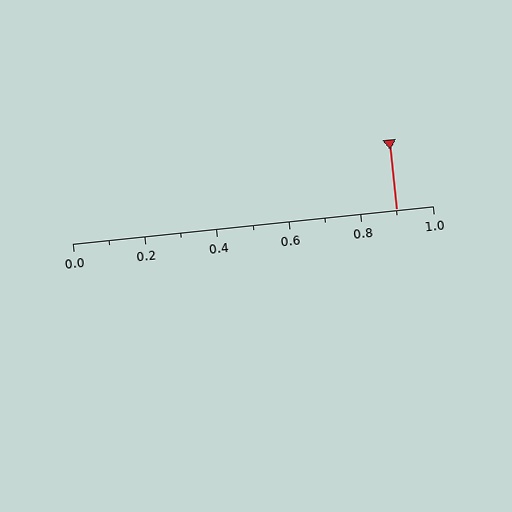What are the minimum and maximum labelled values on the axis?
The axis runs from 0.0 to 1.0.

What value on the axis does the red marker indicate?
The marker indicates approximately 0.9.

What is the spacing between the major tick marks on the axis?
The major ticks are spaced 0.2 apart.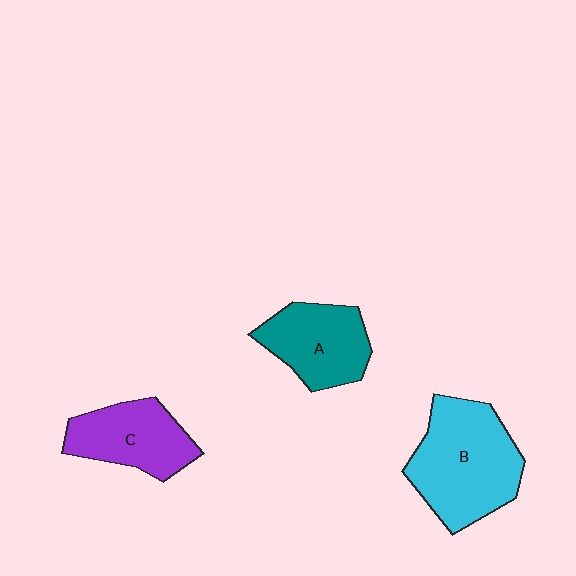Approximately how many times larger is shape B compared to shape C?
Approximately 1.5 times.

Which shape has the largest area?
Shape B (cyan).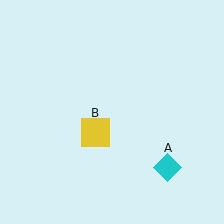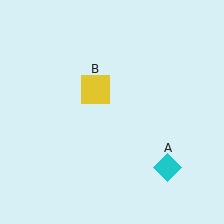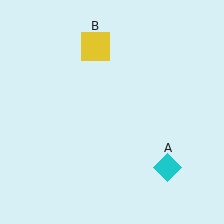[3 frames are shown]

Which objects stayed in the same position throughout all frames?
Cyan diamond (object A) remained stationary.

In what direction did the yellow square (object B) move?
The yellow square (object B) moved up.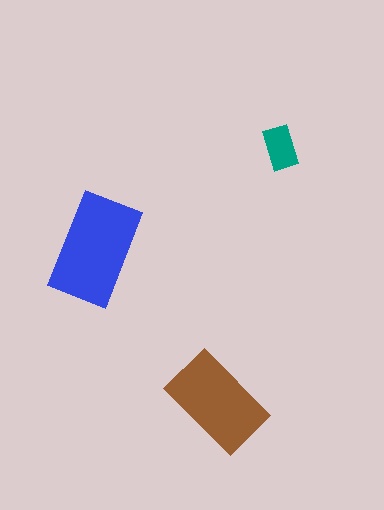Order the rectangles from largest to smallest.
the blue one, the brown one, the teal one.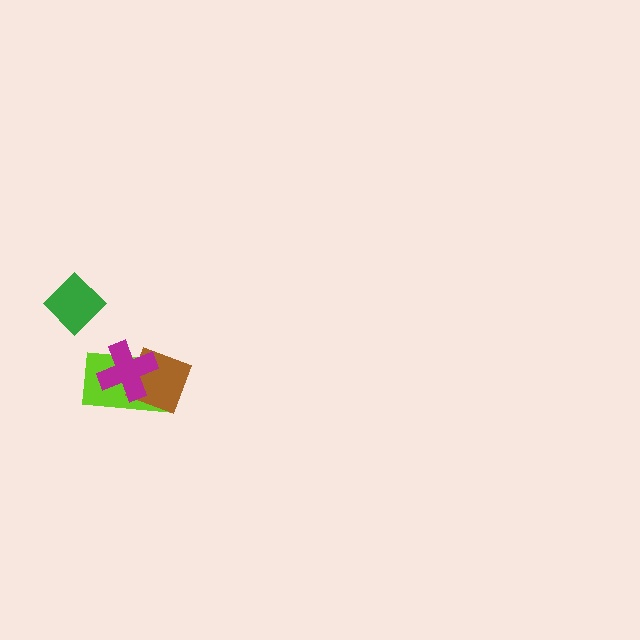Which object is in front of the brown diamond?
The magenta cross is in front of the brown diamond.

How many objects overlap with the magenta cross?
2 objects overlap with the magenta cross.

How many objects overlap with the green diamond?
0 objects overlap with the green diamond.